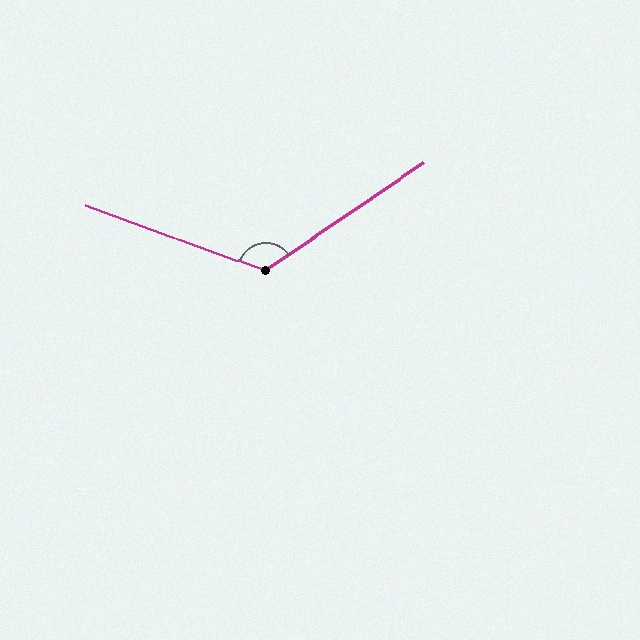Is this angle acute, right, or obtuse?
It is obtuse.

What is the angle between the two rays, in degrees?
Approximately 126 degrees.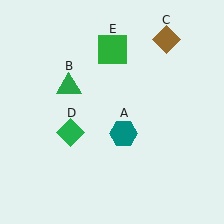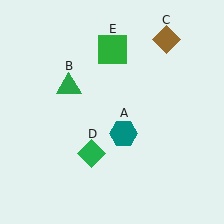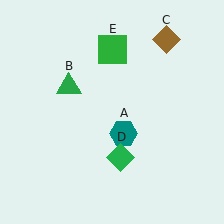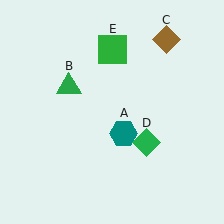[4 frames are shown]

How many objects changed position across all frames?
1 object changed position: green diamond (object D).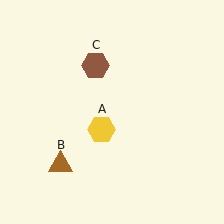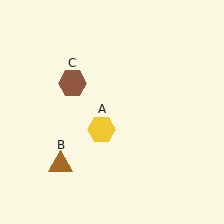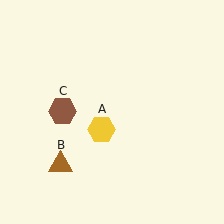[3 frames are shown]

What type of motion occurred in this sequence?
The brown hexagon (object C) rotated counterclockwise around the center of the scene.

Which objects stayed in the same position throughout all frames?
Yellow hexagon (object A) and brown triangle (object B) remained stationary.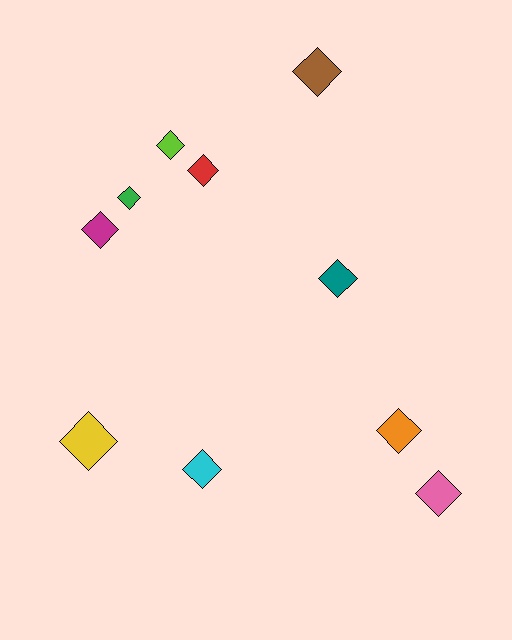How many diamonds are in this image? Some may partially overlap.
There are 10 diamonds.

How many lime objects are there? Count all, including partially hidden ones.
There is 1 lime object.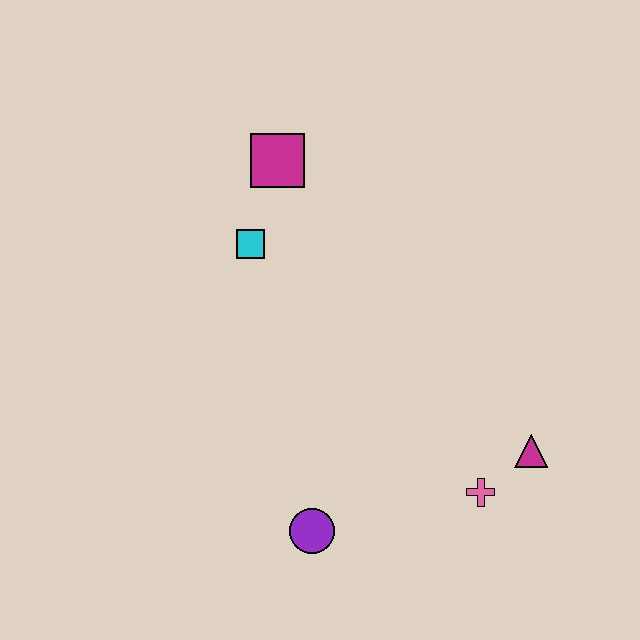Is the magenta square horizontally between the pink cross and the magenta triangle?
No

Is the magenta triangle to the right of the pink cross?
Yes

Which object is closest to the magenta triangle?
The pink cross is closest to the magenta triangle.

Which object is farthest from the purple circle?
The magenta square is farthest from the purple circle.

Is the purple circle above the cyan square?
No